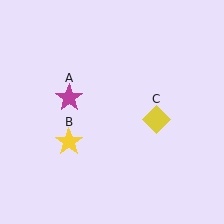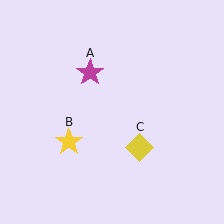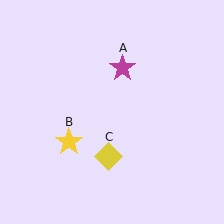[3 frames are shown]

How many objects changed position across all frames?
2 objects changed position: magenta star (object A), yellow diamond (object C).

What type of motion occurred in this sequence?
The magenta star (object A), yellow diamond (object C) rotated clockwise around the center of the scene.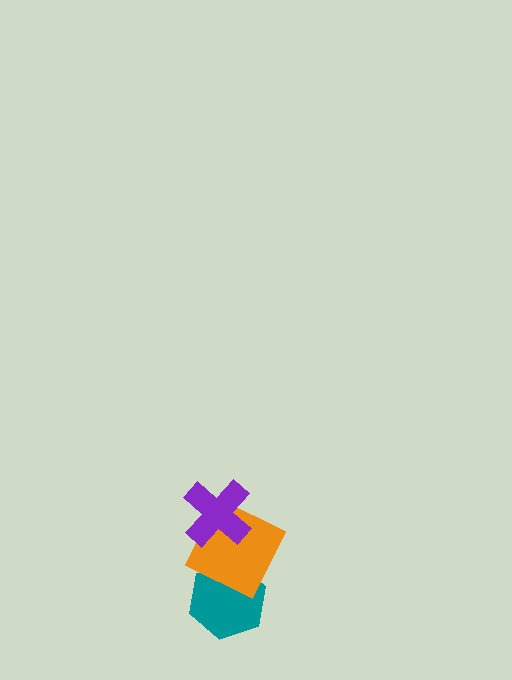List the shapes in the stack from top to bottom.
From top to bottom: the purple cross, the orange square, the teal hexagon.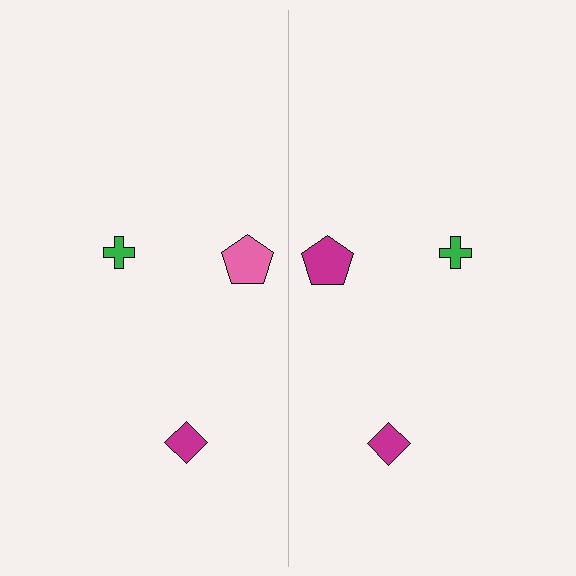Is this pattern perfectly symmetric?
No, the pattern is not perfectly symmetric. The magenta pentagon on the right side breaks the symmetry — its mirror counterpart is pink.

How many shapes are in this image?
There are 6 shapes in this image.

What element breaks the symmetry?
The magenta pentagon on the right side breaks the symmetry — its mirror counterpart is pink.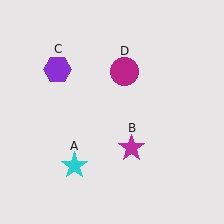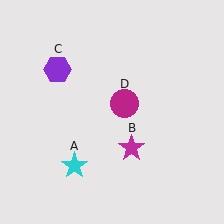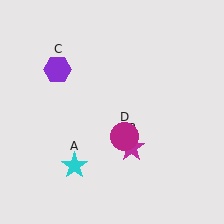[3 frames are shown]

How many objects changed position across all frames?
1 object changed position: magenta circle (object D).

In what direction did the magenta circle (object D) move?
The magenta circle (object D) moved down.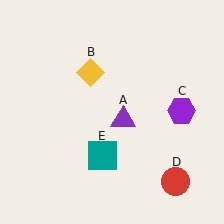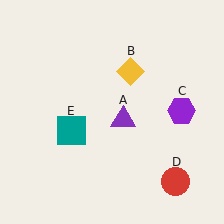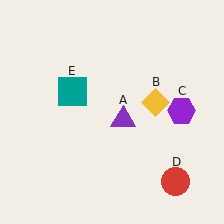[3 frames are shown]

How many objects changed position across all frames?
2 objects changed position: yellow diamond (object B), teal square (object E).